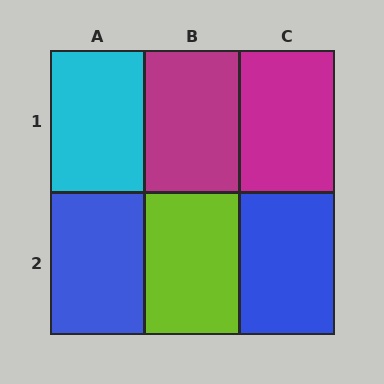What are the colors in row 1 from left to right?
Cyan, magenta, magenta.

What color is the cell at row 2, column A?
Blue.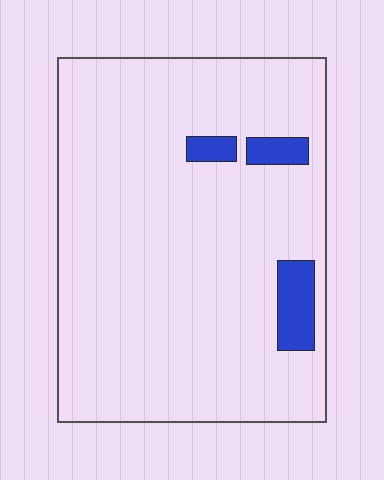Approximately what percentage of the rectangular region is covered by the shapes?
Approximately 5%.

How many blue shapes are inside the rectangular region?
3.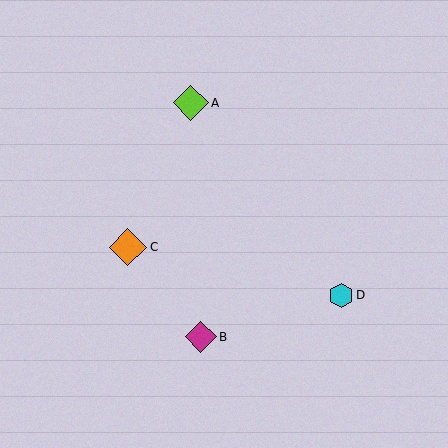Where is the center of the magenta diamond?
The center of the magenta diamond is at (201, 337).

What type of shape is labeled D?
Shape D is a cyan hexagon.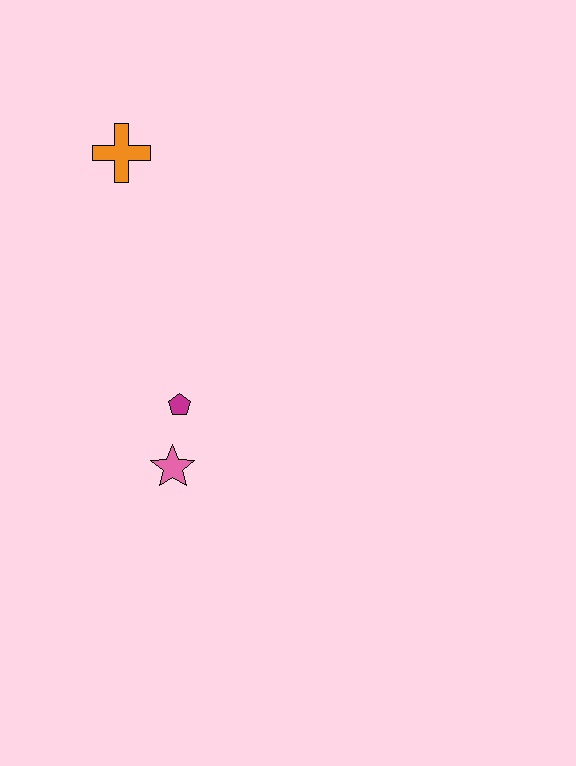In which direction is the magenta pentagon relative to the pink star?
The magenta pentagon is above the pink star.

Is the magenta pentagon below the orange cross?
Yes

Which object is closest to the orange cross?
The magenta pentagon is closest to the orange cross.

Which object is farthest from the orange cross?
The pink star is farthest from the orange cross.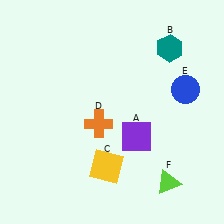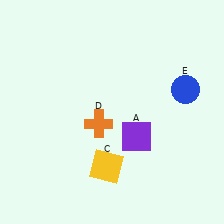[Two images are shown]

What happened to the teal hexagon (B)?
The teal hexagon (B) was removed in Image 2. It was in the top-right area of Image 1.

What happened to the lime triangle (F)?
The lime triangle (F) was removed in Image 2. It was in the bottom-right area of Image 1.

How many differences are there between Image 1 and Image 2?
There are 2 differences between the two images.